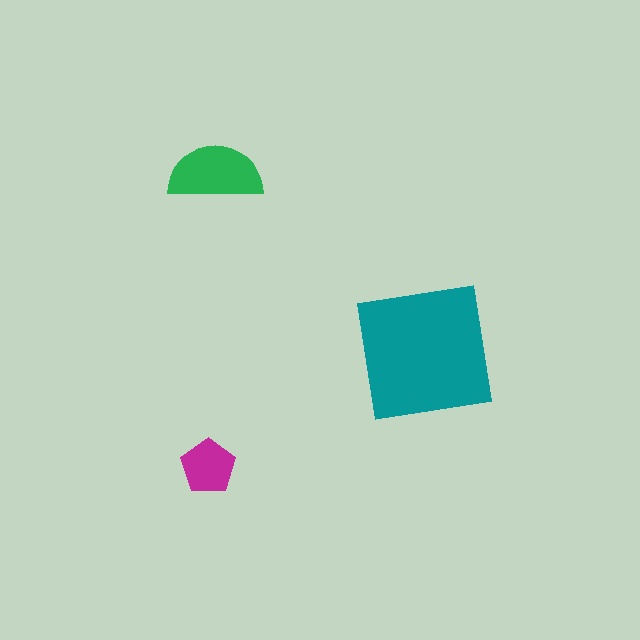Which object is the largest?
The teal square.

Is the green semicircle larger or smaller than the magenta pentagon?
Larger.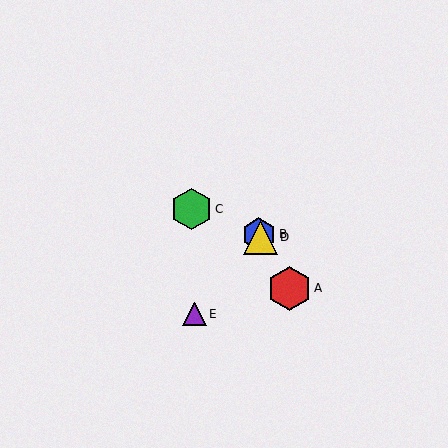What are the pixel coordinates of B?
Object B is at (259, 234).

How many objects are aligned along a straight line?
3 objects (A, B, D) are aligned along a straight line.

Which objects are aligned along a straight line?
Objects A, B, D are aligned along a straight line.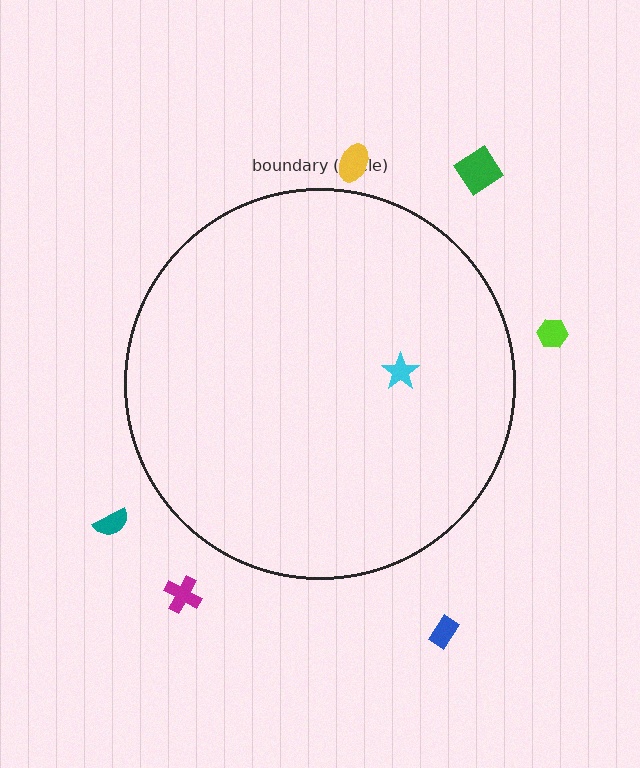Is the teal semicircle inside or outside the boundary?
Outside.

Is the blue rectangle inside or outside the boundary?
Outside.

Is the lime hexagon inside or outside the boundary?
Outside.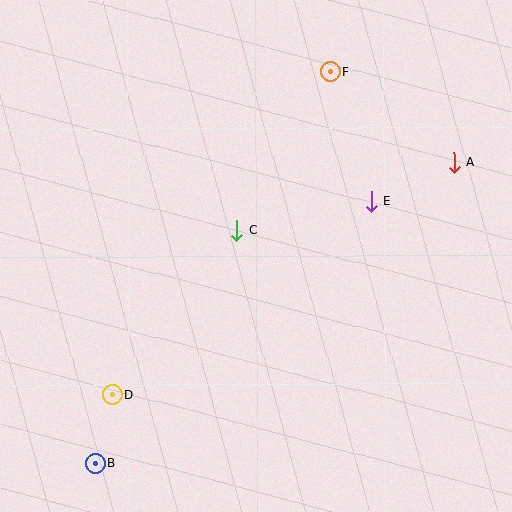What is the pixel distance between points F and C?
The distance between F and C is 185 pixels.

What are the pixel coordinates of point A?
Point A is at (454, 162).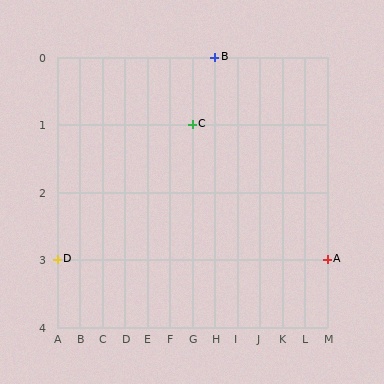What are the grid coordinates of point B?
Point B is at grid coordinates (H, 0).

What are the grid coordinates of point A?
Point A is at grid coordinates (M, 3).